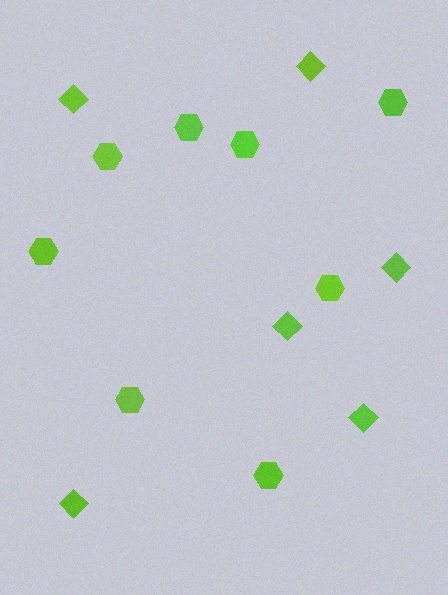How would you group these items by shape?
There are 2 groups: one group of hexagons (8) and one group of diamonds (6).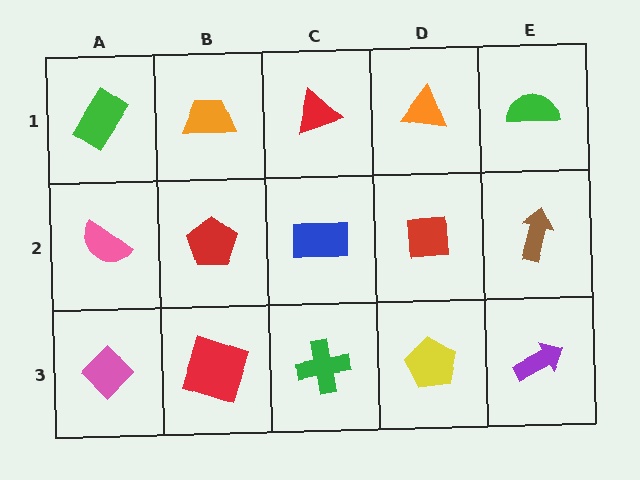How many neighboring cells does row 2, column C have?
4.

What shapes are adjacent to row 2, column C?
A red triangle (row 1, column C), a green cross (row 3, column C), a red pentagon (row 2, column B), a red square (row 2, column D).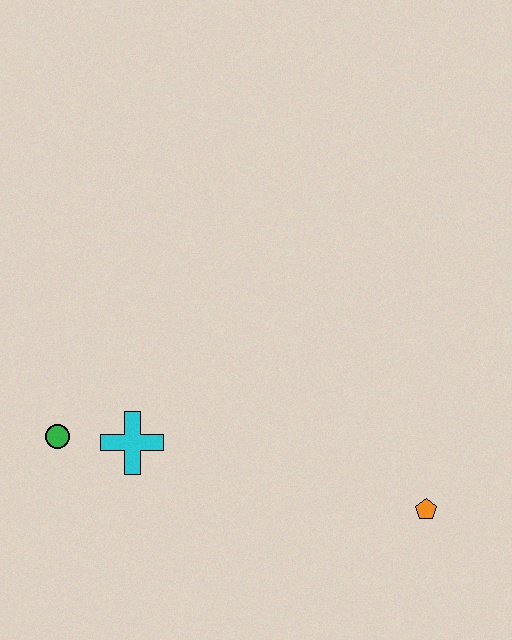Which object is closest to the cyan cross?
The green circle is closest to the cyan cross.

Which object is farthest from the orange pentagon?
The green circle is farthest from the orange pentagon.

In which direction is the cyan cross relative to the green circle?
The cyan cross is to the right of the green circle.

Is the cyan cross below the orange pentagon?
No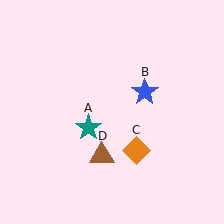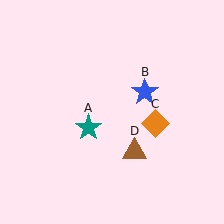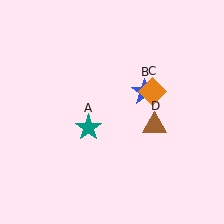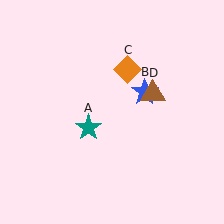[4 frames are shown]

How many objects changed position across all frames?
2 objects changed position: orange diamond (object C), brown triangle (object D).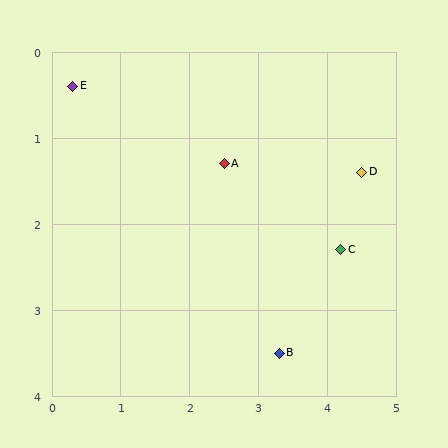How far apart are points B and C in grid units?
Points B and C are about 1.5 grid units apart.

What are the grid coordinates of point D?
Point D is at approximately (4.5, 1.4).